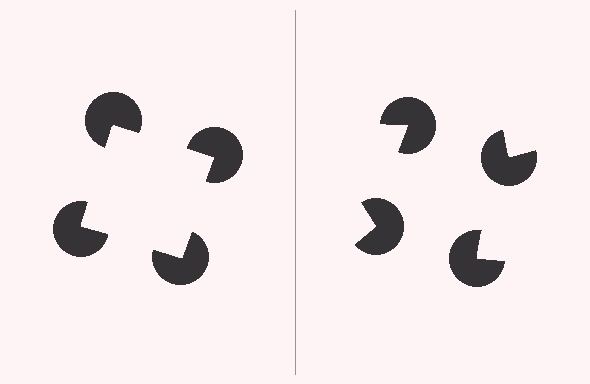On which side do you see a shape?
An illusory square appears on the left side. On the right side the wedge cuts are rotated, so no coherent shape forms.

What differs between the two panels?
The pac-man discs are positioned identically on both sides; only the wedge orientations differ. On the left they align to a square; on the right they are misaligned.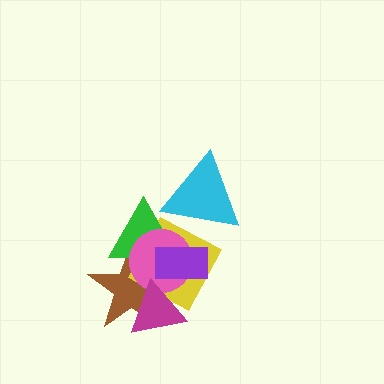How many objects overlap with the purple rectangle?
4 objects overlap with the purple rectangle.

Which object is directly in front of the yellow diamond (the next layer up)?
The green triangle is directly in front of the yellow diamond.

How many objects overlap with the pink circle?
5 objects overlap with the pink circle.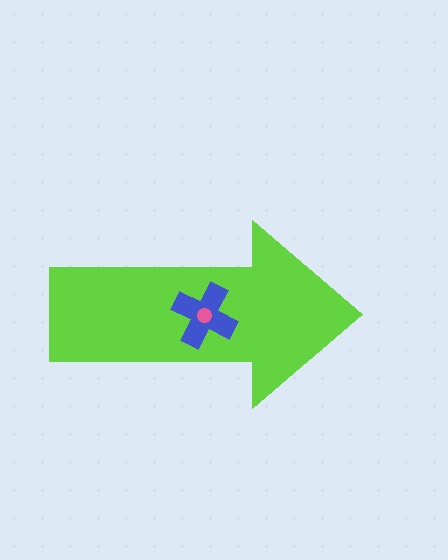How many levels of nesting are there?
3.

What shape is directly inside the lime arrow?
The blue cross.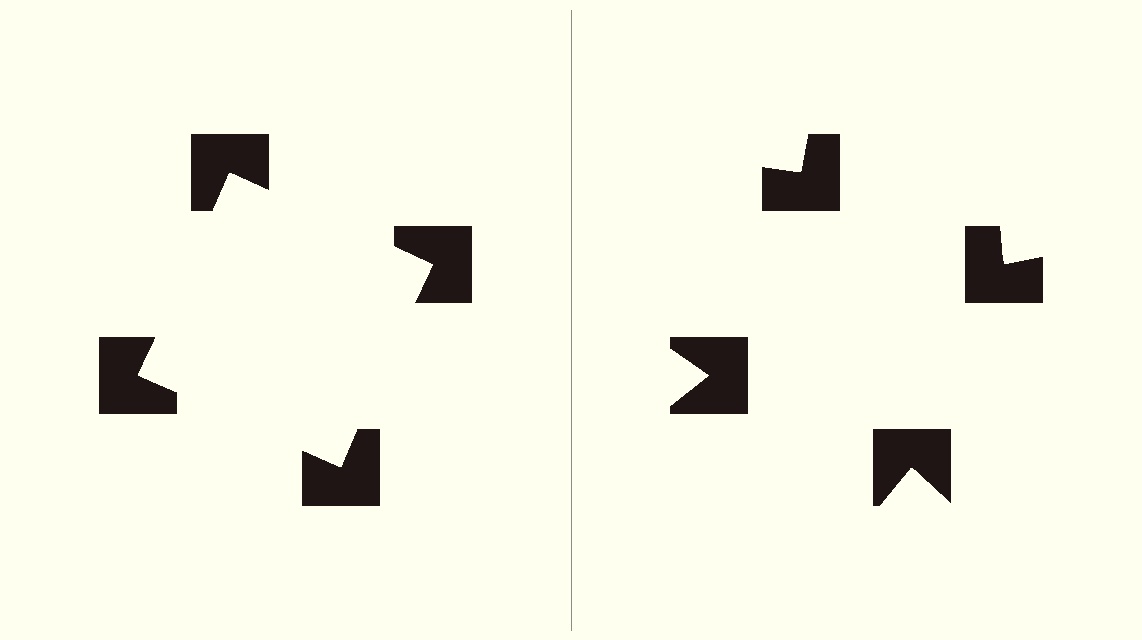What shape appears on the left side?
An illusory square.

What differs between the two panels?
The notched squares are positioned identically on both sides; only the wedge orientations differ. On the left they align to a square; on the right they are misaligned.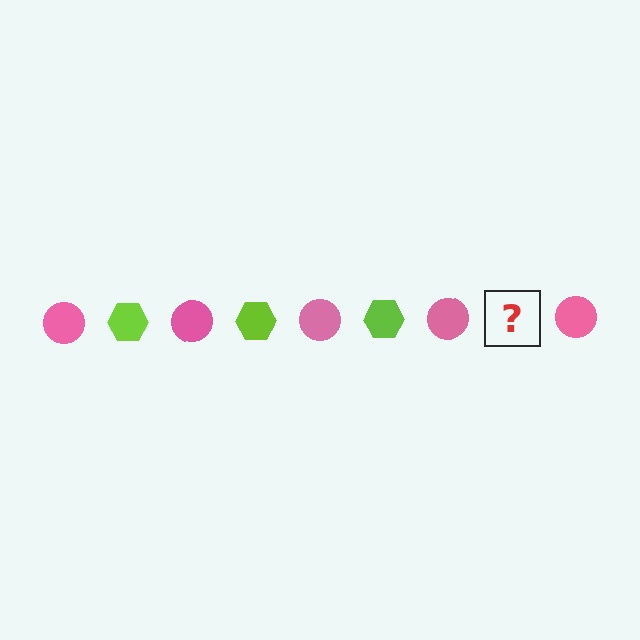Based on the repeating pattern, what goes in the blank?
The blank should be a lime hexagon.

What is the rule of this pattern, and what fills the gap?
The rule is that the pattern alternates between pink circle and lime hexagon. The gap should be filled with a lime hexagon.